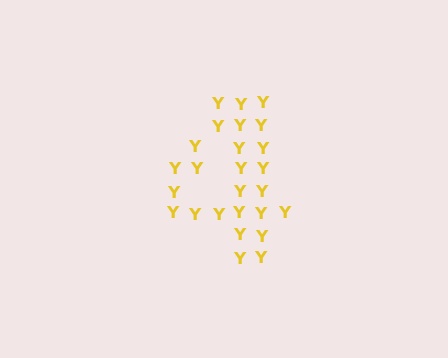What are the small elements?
The small elements are letter Y's.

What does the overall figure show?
The overall figure shows the digit 4.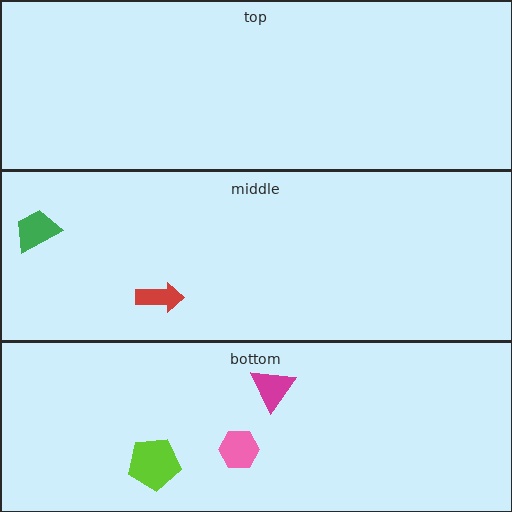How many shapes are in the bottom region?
3.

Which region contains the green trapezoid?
The middle region.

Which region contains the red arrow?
The middle region.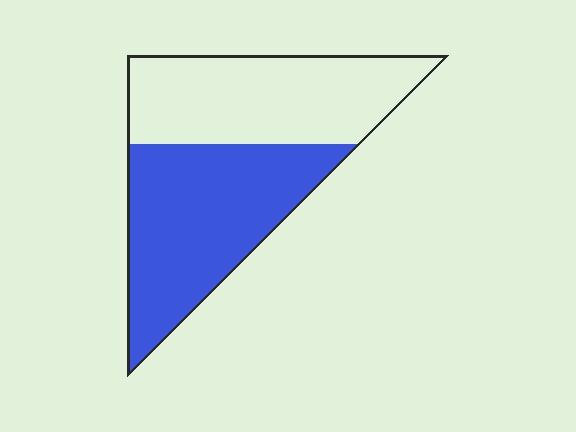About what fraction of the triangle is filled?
About one half (1/2).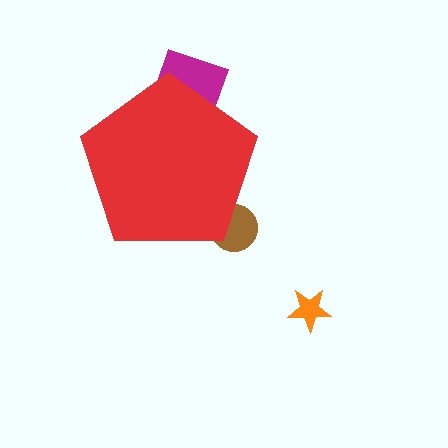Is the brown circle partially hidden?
Yes, the brown circle is partially hidden behind the red pentagon.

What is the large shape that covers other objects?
A red pentagon.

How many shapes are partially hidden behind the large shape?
2 shapes are partially hidden.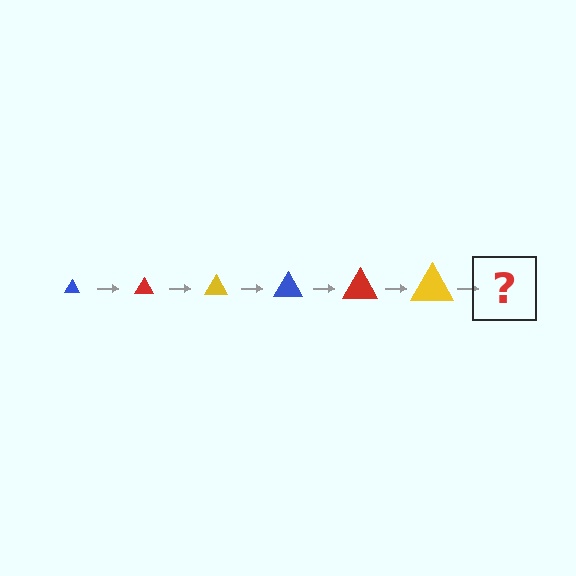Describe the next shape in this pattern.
It should be a blue triangle, larger than the previous one.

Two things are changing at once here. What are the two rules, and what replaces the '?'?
The two rules are that the triangle grows larger each step and the color cycles through blue, red, and yellow. The '?' should be a blue triangle, larger than the previous one.